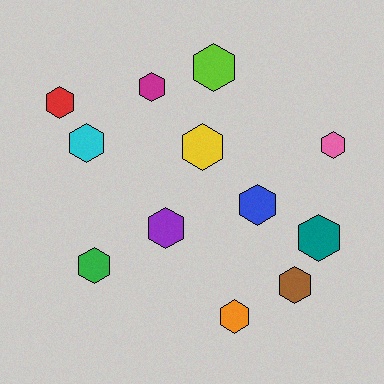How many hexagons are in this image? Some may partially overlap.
There are 12 hexagons.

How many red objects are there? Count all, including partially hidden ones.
There is 1 red object.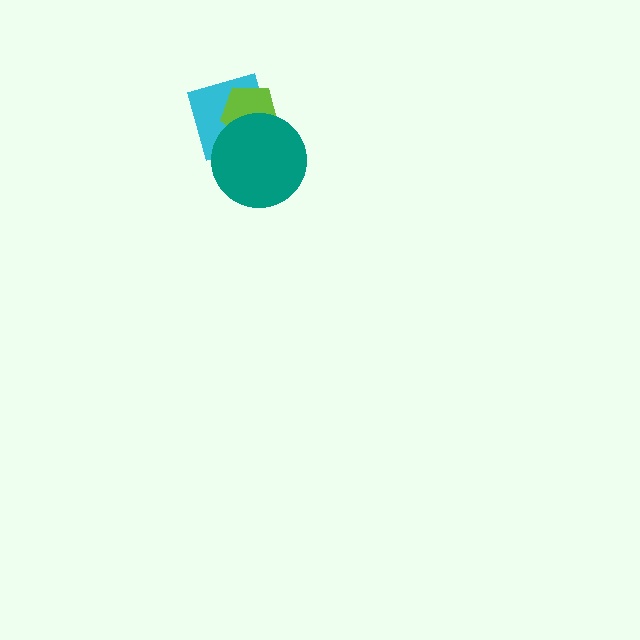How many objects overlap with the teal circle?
2 objects overlap with the teal circle.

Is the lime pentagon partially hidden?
Yes, it is partially covered by another shape.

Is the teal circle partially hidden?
No, no other shape covers it.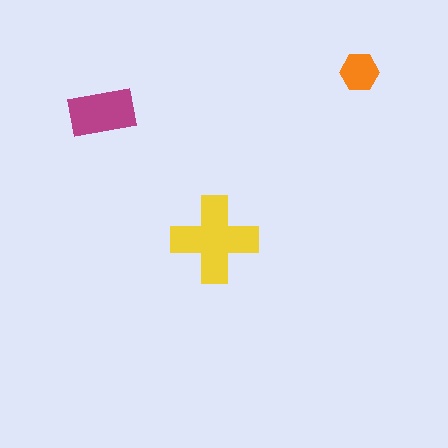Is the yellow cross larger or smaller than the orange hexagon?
Larger.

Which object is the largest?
The yellow cross.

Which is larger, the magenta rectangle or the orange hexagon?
The magenta rectangle.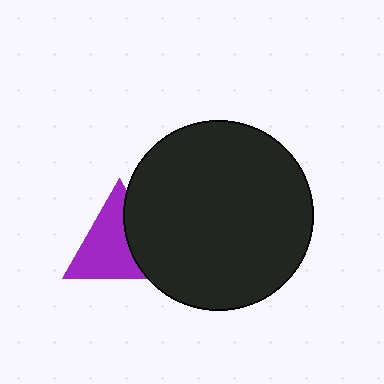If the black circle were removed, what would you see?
You would see the complete purple triangle.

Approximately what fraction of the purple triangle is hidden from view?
Roughly 35% of the purple triangle is hidden behind the black circle.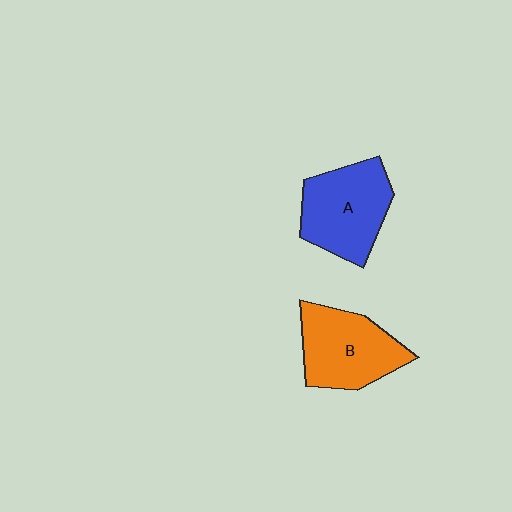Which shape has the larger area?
Shape A (blue).